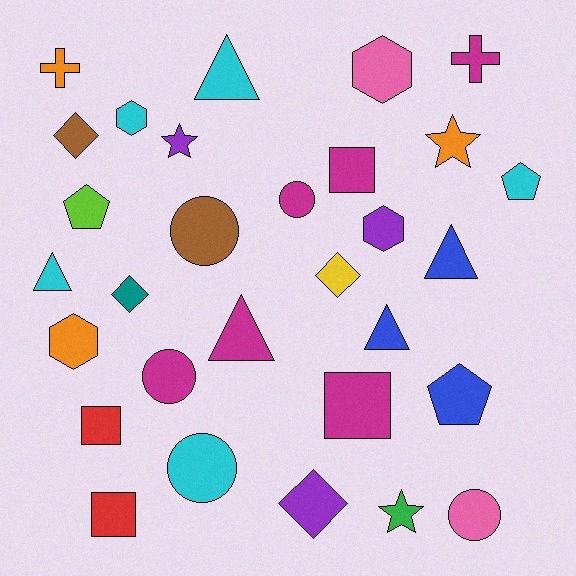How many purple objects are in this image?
There are 3 purple objects.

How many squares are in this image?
There are 4 squares.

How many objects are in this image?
There are 30 objects.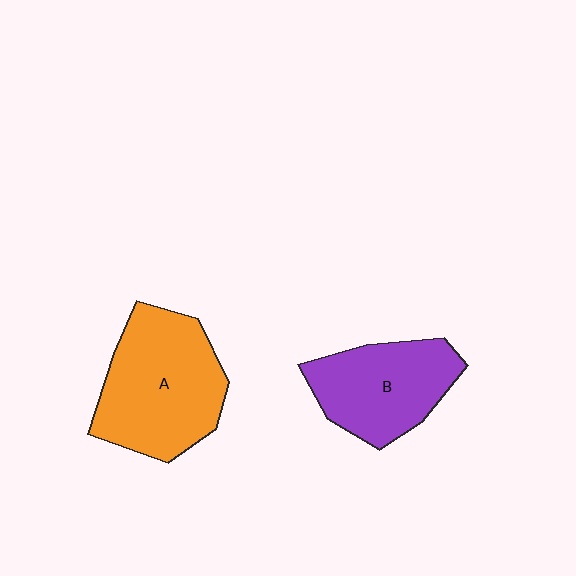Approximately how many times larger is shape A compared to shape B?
Approximately 1.3 times.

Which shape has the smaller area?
Shape B (purple).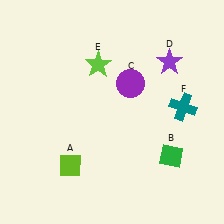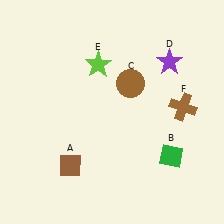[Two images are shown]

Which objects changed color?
A changed from lime to brown. C changed from purple to brown. F changed from teal to brown.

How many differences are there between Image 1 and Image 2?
There are 3 differences between the two images.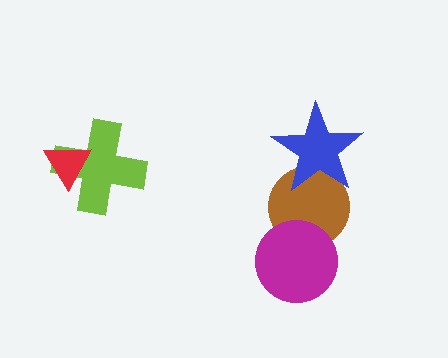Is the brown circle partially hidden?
Yes, it is partially covered by another shape.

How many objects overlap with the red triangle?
1 object overlaps with the red triangle.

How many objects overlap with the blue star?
1 object overlaps with the blue star.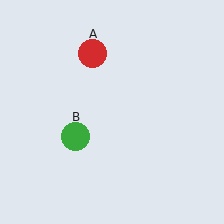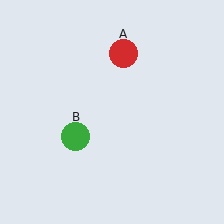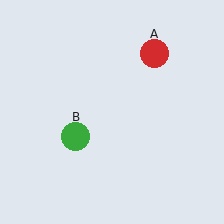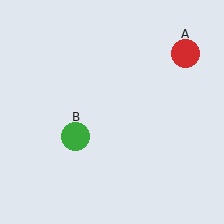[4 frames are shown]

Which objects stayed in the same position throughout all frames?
Green circle (object B) remained stationary.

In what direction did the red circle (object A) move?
The red circle (object A) moved right.